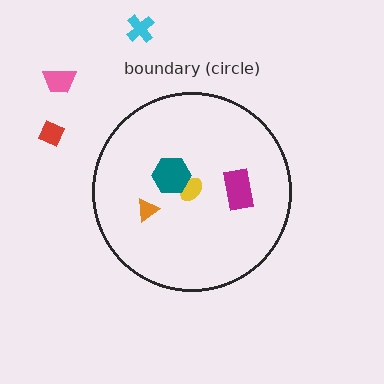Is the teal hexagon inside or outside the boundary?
Inside.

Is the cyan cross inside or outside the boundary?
Outside.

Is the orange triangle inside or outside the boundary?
Inside.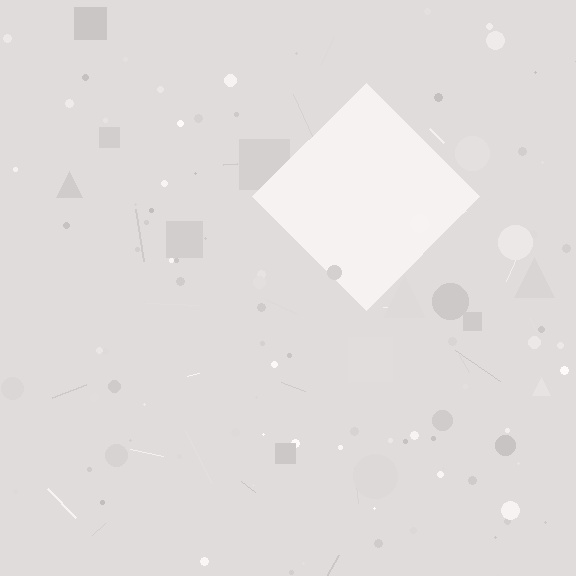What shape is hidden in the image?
A diamond is hidden in the image.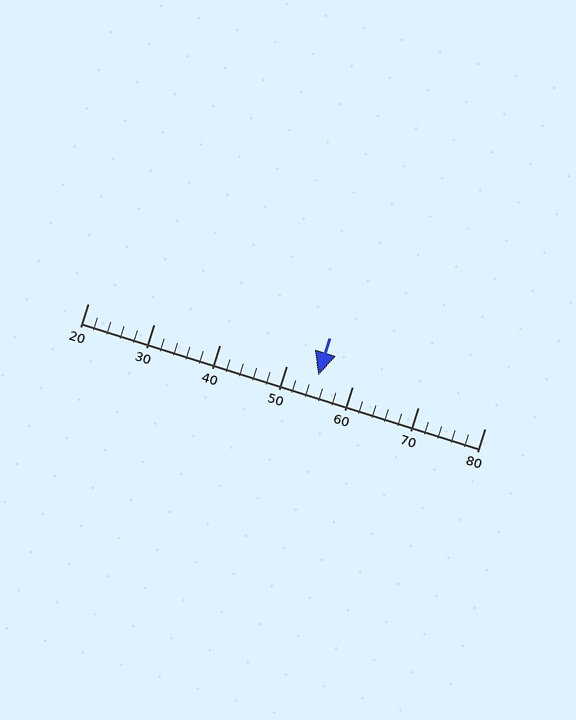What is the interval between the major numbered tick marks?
The major tick marks are spaced 10 units apart.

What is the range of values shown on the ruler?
The ruler shows values from 20 to 80.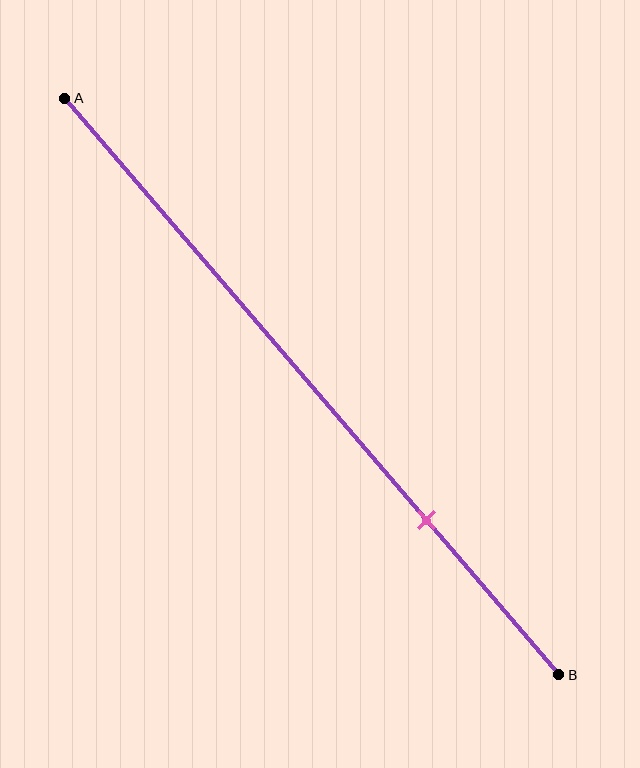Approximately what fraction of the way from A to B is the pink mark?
The pink mark is approximately 75% of the way from A to B.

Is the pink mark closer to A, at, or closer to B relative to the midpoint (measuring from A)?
The pink mark is closer to point B than the midpoint of segment AB.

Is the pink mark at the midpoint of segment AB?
No, the mark is at about 75% from A, not at the 50% midpoint.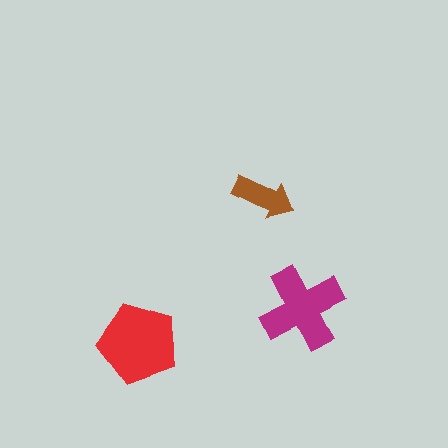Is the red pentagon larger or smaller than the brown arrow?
Larger.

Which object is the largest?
The red pentagon.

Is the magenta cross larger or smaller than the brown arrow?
Larger.